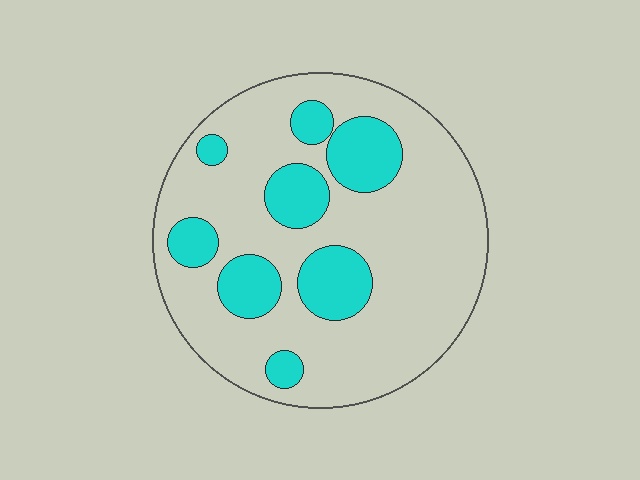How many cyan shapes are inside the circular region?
8.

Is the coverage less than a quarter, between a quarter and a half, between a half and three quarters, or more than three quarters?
Less than a quarter.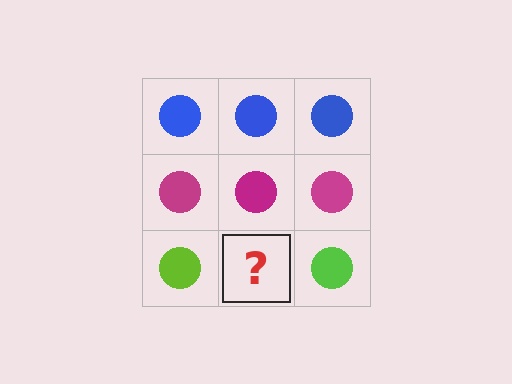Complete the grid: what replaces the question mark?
The question mark should be replaced with a lime circle.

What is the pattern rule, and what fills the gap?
The rule is that each row has a consistent color. The gap should be filled with a lime circle.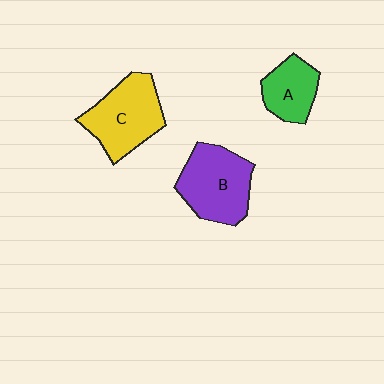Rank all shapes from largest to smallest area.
From largest to smallest: B (purple), C (yellow), A (green).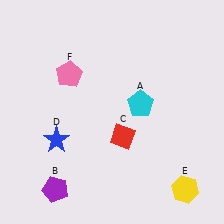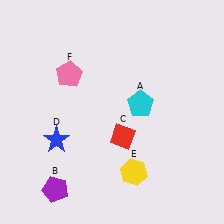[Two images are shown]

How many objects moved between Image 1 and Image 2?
1 object moved between the two images.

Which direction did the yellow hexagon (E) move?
The yellow hexagon (E) moved left.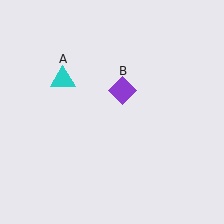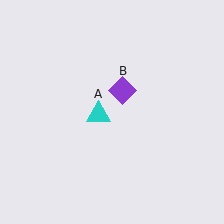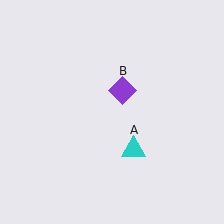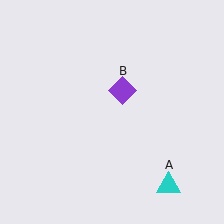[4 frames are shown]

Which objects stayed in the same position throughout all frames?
Purple diamond (object B) remained stationary.